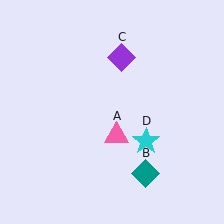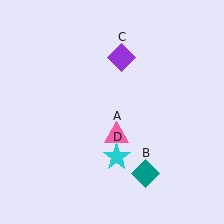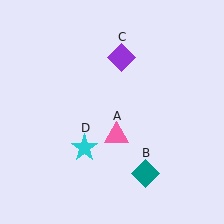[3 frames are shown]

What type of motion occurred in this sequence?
The cyan star (object D) rotated clockwise around the center of the scene.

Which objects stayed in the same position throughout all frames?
Pink triangle (object A) and teal diamond (object B) and purple diamond (object C) remained stationary.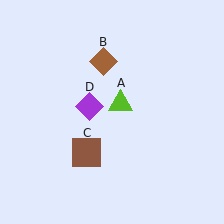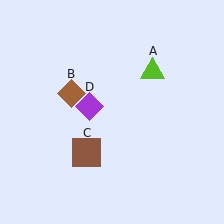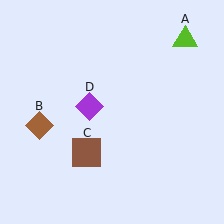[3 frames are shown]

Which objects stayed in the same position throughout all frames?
Brown square (object C) and purple diamond (object D) remained stationary.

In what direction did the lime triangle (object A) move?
The lime triangle (object A) moved up and to the right.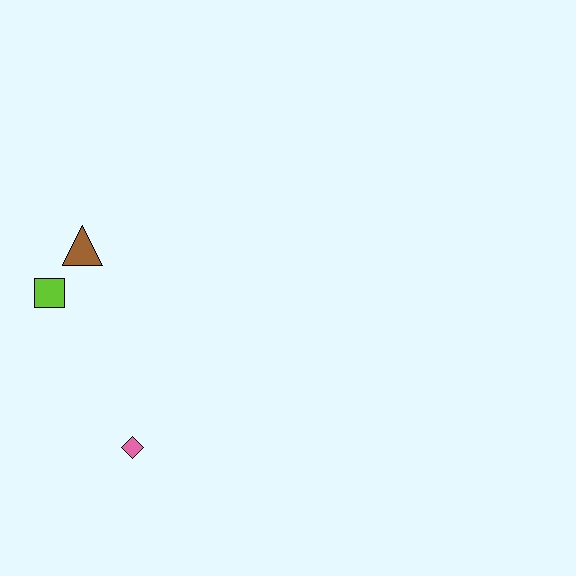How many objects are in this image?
There are 3 objects.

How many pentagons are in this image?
There are no pentagons.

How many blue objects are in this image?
There are no blue objects.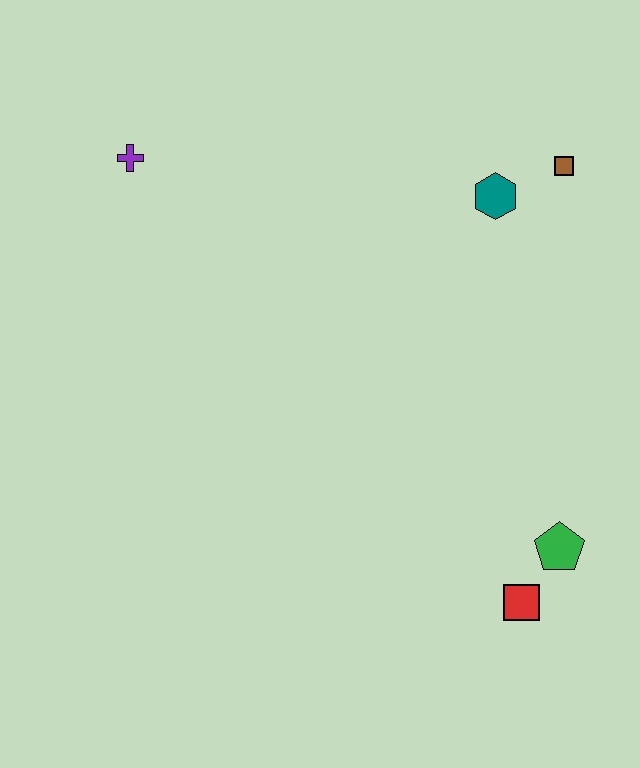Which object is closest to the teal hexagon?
The brown square is closest to the teal hexagon.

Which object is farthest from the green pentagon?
The purple cross is farthest from the green pentagon.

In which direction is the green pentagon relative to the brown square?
The green pentagon is below the brown square.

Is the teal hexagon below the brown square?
Yes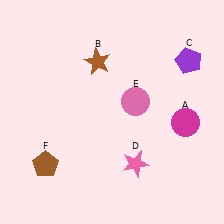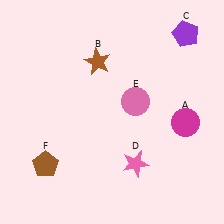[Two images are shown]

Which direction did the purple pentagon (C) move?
The purple pentagon (C) moved up.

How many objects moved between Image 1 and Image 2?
1 object moved between the two images.